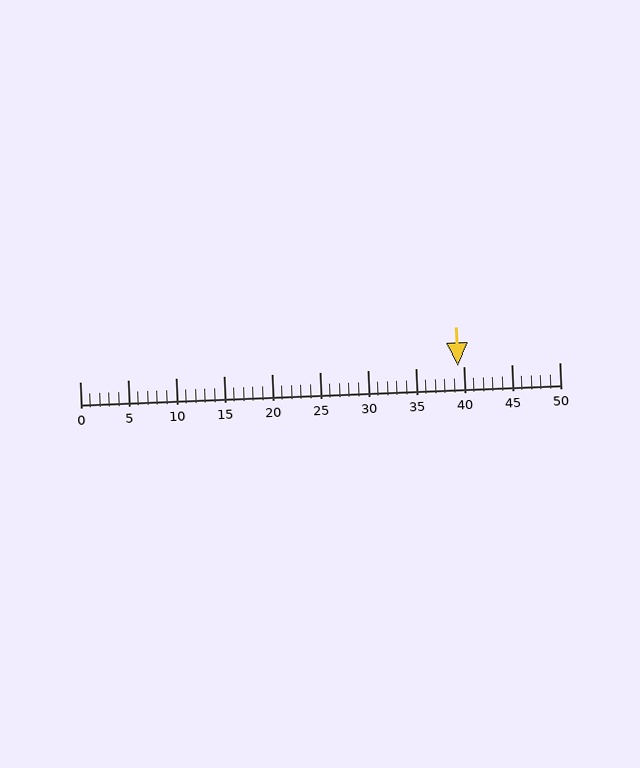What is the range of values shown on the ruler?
The ruler shows values from 0 to 50.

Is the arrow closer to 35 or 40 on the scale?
The arrow is closer to 40.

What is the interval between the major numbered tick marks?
The major tick marks are spaced 5 units apart.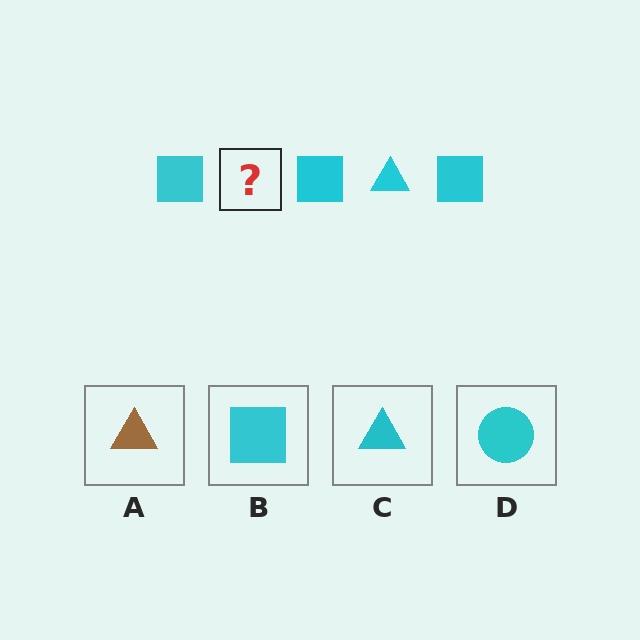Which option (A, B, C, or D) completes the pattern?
C.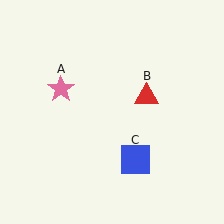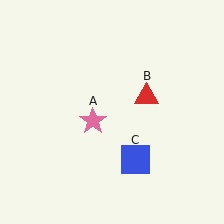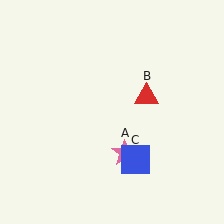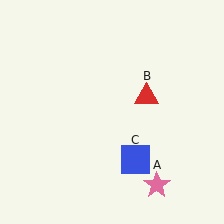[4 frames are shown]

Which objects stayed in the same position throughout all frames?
Red triangle (object B) and blue square (object C) remained stationary.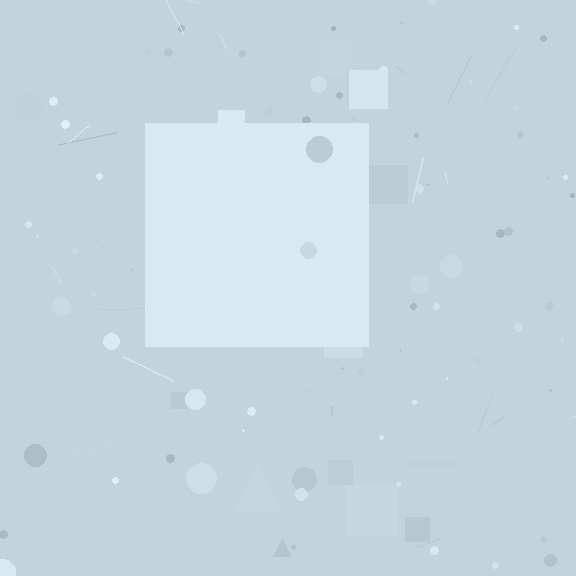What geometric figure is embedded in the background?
A square is embedded in the background.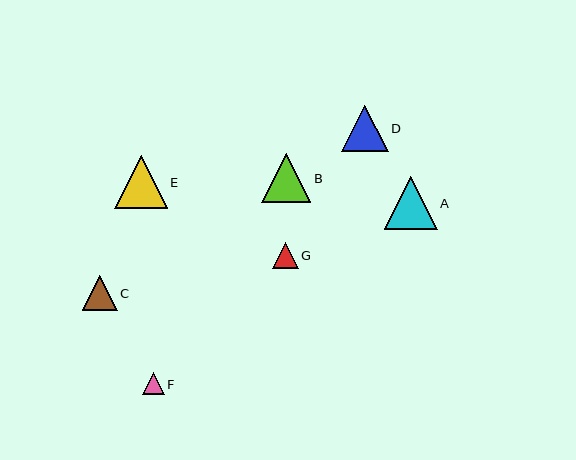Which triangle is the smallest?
Triangle F is the smallest with a size of approximately 22 pixels.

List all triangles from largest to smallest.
From largest to smallest: A, E, B, D, C, G, F.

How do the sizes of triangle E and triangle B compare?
Triangle E and triangle B are approximately the same size.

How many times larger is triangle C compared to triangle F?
Triangle C is approximately 1.6 times the size of triangle F.